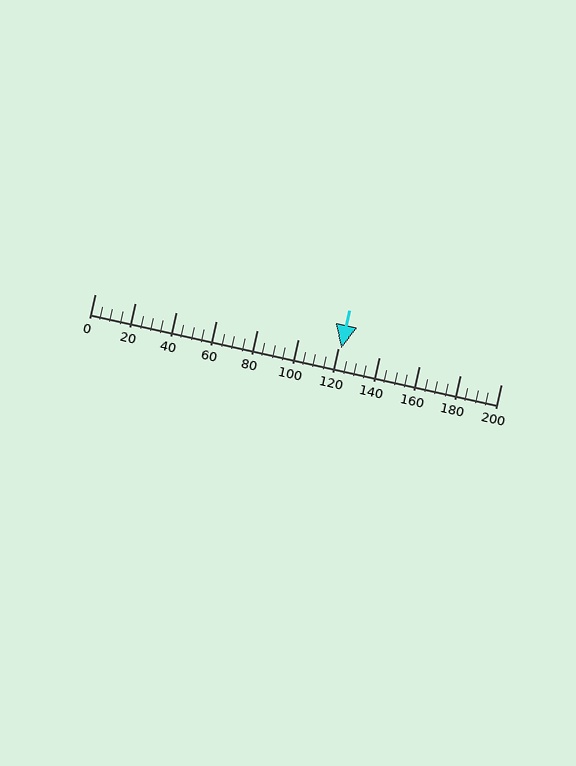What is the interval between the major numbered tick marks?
The major tick marks are spaced 20 units apart.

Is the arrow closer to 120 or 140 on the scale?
The arrow is closer to 120.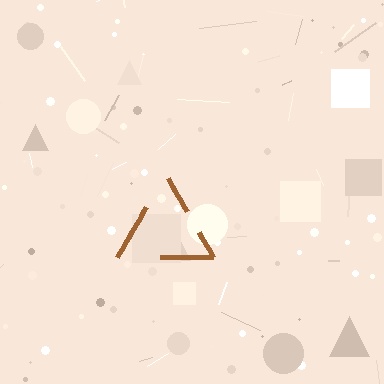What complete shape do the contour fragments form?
The contour fragments form a triangle.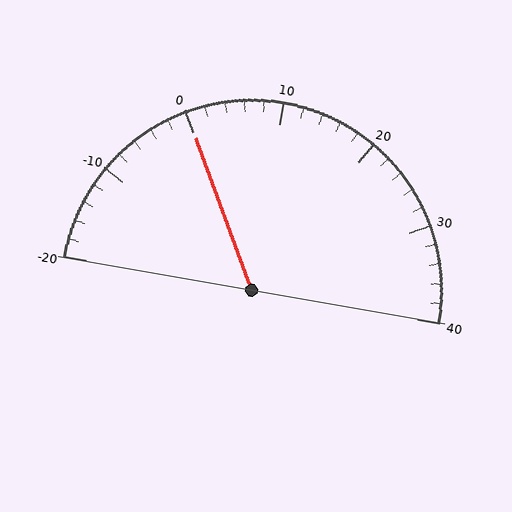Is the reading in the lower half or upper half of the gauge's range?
The reading is in the lower half of the range (-20 to 40).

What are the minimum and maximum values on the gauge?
The gauge ranges from -20 to 40.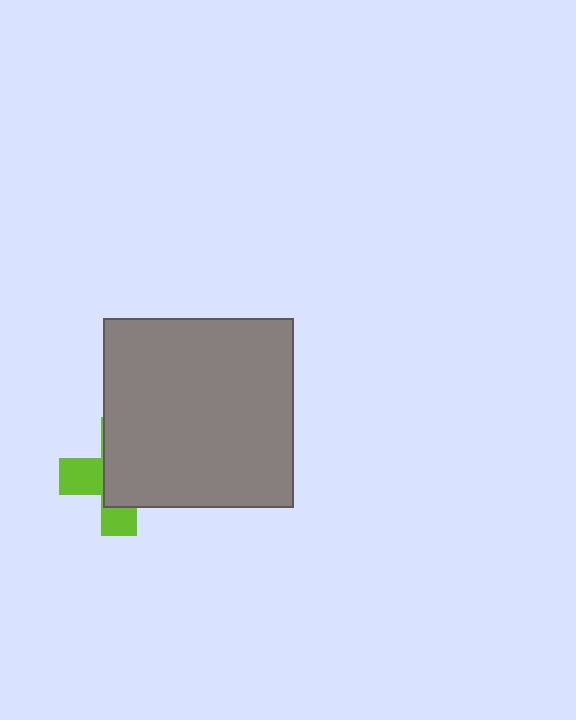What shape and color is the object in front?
The object in front is a gray square.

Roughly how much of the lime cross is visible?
A small part of it is visible (roughly 37%).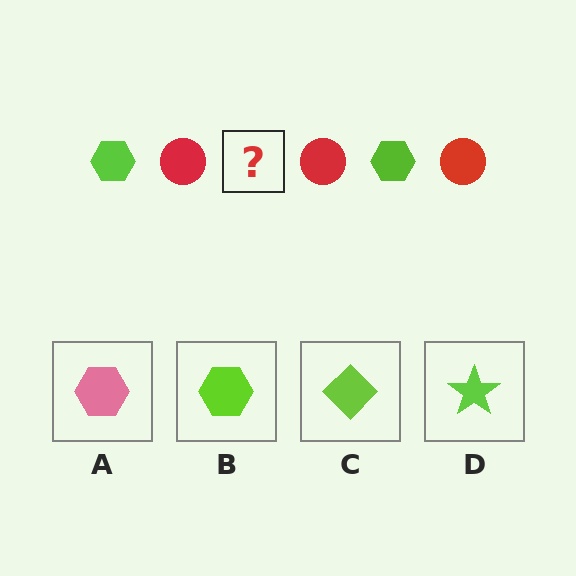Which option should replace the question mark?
Option B.